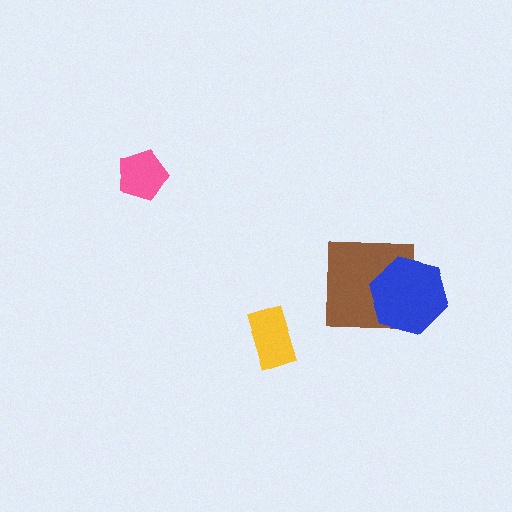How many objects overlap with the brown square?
1 object overlaps with the brown square.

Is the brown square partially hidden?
Yes, it is partially covered by another shape.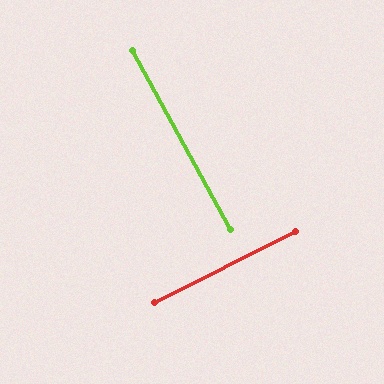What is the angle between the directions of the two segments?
Approximately 88 degrees.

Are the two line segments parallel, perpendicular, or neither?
Perpendicular — they meet at approximately 88°.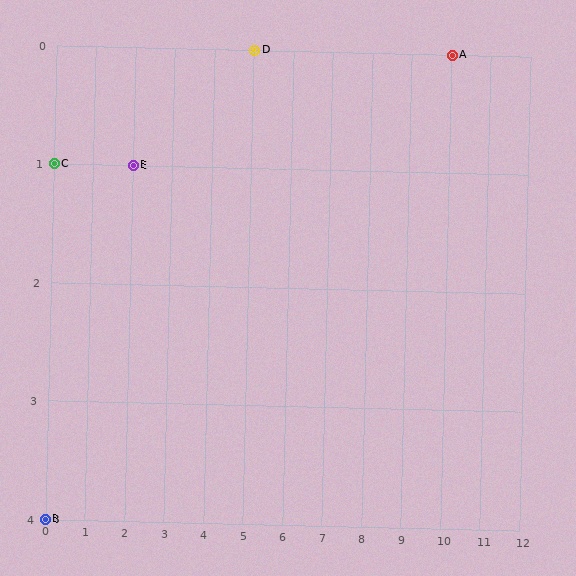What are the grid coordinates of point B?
Point B is at grid coordinates (0, 4).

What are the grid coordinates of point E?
Point E is at grid coordinates (2, 1).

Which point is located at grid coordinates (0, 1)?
Point C is at (0, 1).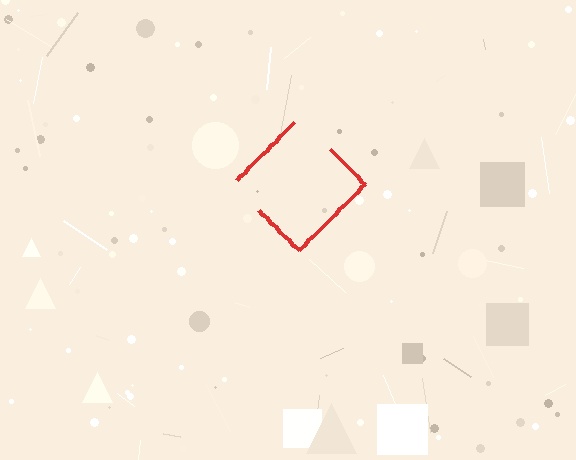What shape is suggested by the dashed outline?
The dashed outline suggests a diamond.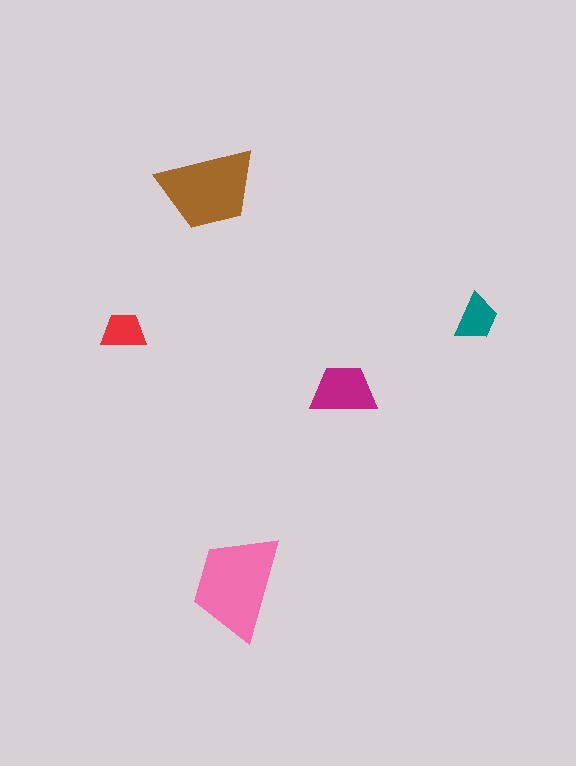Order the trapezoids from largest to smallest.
the pink one, the brown one, the magenta one, the teal one, the red one.